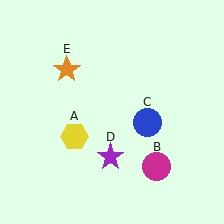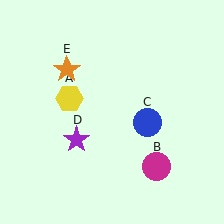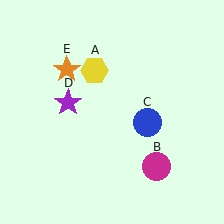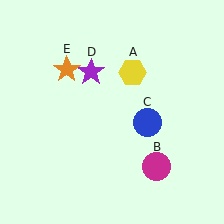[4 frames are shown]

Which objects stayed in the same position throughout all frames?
Magenta circle (object B) and blue circle (object C) and orange star (object E) remained stationary.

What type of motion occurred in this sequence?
The yellow hexagon (object A), purple star (object D) rotated clockwise around the center of the scene.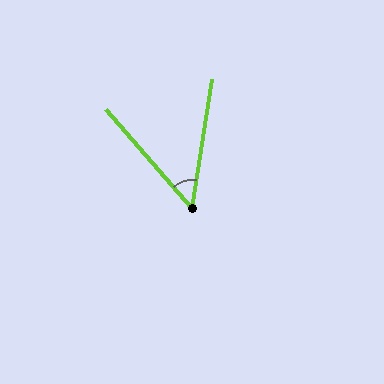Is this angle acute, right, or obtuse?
It is acute.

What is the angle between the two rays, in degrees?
Approximately 50 degrees.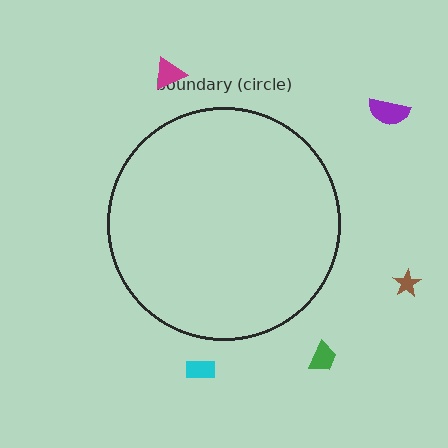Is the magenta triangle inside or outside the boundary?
Outside.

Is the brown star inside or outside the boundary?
Outside.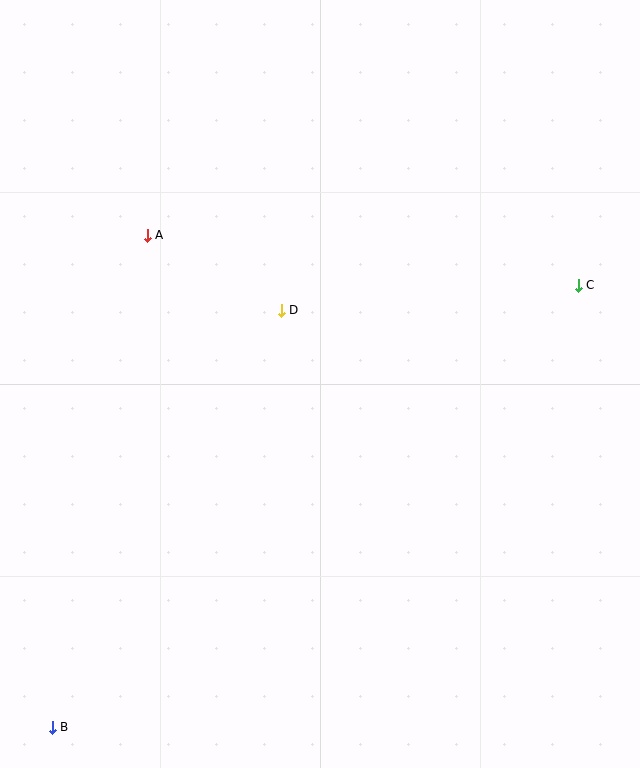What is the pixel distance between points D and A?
The distance between D and A is 153 pixels.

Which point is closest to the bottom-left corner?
Point B is closest to the bottom-left corner.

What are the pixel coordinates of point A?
Point A is at (147, 235).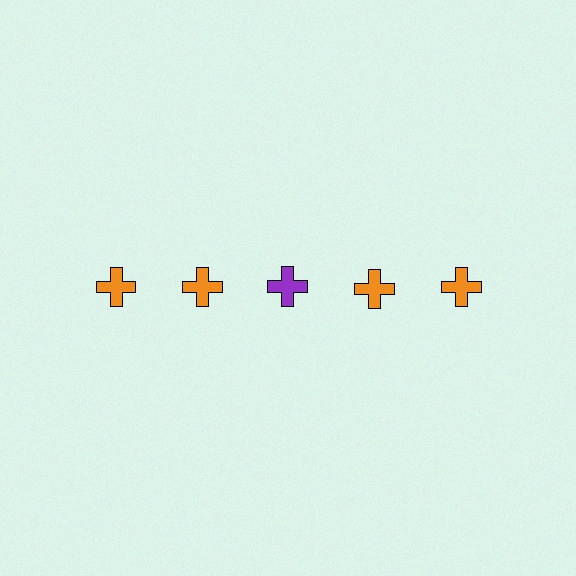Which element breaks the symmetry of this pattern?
The purple cross in the top row, center column breaks the symmetry. All other shapes are orange crosses.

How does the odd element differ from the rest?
It has a different color: purple instead of orange.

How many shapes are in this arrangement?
There are 5 shapes arranged in a grid pattern.